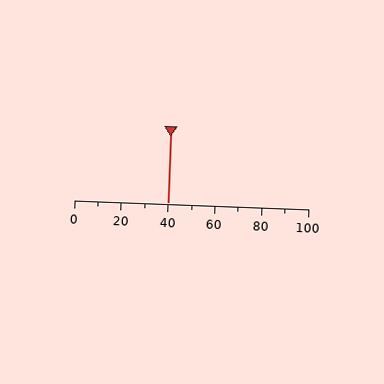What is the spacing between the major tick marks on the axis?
The major ticks are spaced 20 apart.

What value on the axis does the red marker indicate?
The marker indicates approximately 40.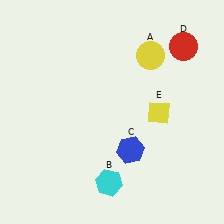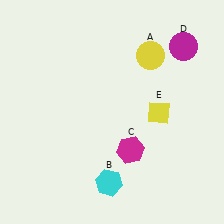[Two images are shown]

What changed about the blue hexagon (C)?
In Image 1, C is blue. In Image 2, it changed to magenta.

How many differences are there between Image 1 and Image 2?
There are 2 differences between the two images.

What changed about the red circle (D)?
In Image 1, D is red. In Image 2, it changed to magenta.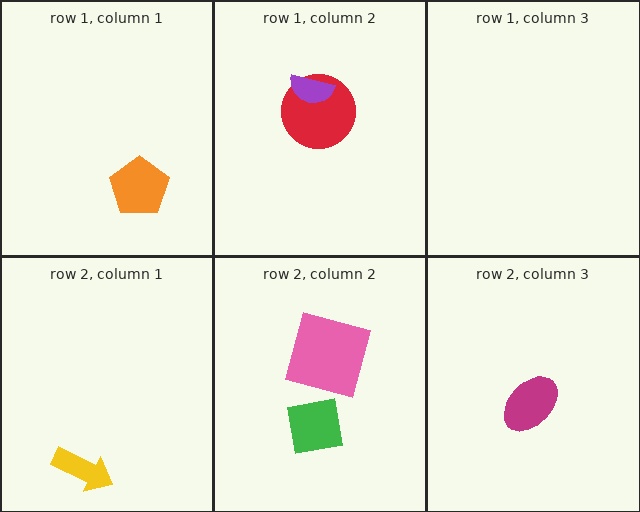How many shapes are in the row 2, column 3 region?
1.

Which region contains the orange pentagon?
The row 1, column 1 region.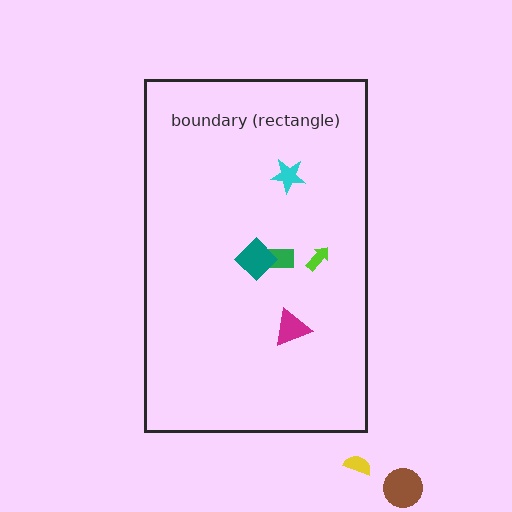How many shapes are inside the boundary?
5 inside, 2 outside.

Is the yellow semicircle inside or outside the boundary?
Outside.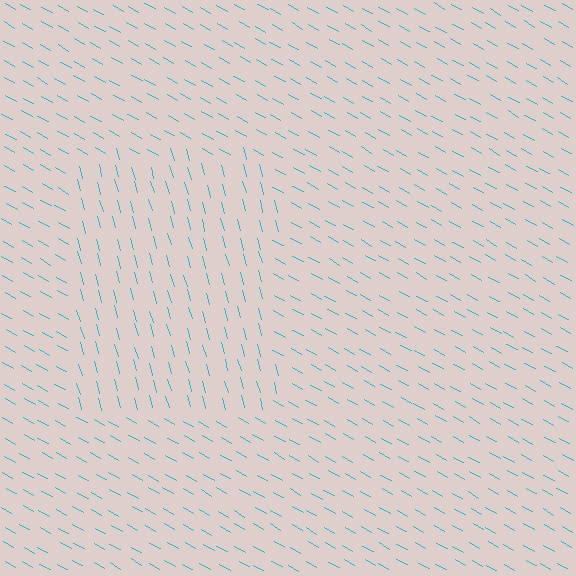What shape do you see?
I see a rectangle.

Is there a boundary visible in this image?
Yes, there is a texture boundary formed by a change in line orientation.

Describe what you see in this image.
The image is filled with small cyan line segments. A rectangle region in the image has lines oriented differently from the surrounding lines, creating a visible texture boundary.